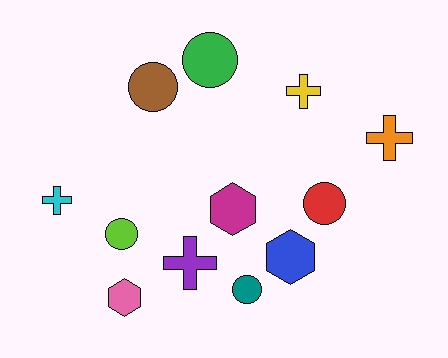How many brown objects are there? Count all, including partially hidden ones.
There is 1 brown object.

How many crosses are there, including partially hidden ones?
There are 4 crosses.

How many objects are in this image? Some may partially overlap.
There are 12 objects.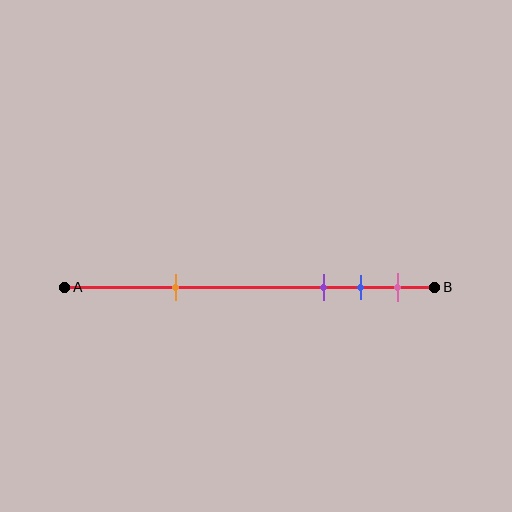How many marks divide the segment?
There are 4 marks dividing the segment.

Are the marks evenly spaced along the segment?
No, the marks are not evenly spaced.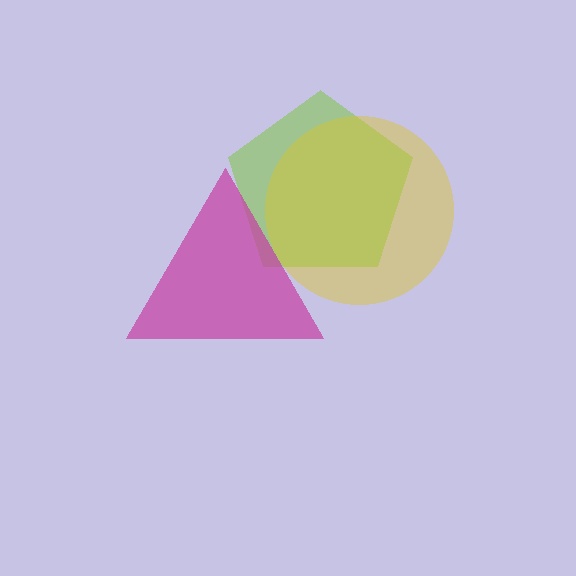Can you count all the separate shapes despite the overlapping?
Yes, there are 3 separate shapes.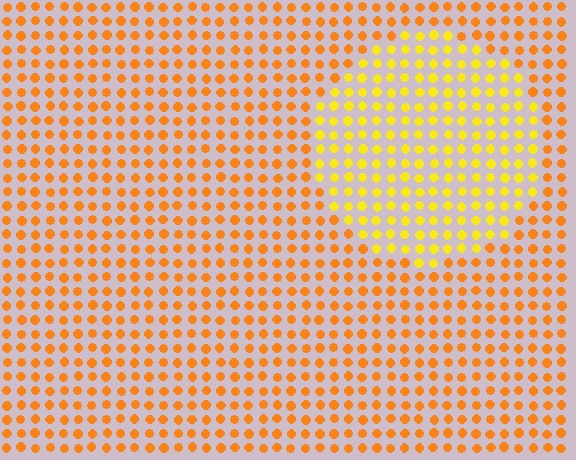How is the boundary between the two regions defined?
The boundary is defined purely by a slight shift in hue (about 28 degrees). Spacing, size, and orientation are identical on both sides.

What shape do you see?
I see a circle.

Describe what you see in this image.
The image is filled with small orange elements in a uniform arrangement. A circle-shaped region is visible where the elements are tinted to a slightly different hue, forming a subtle color boundary.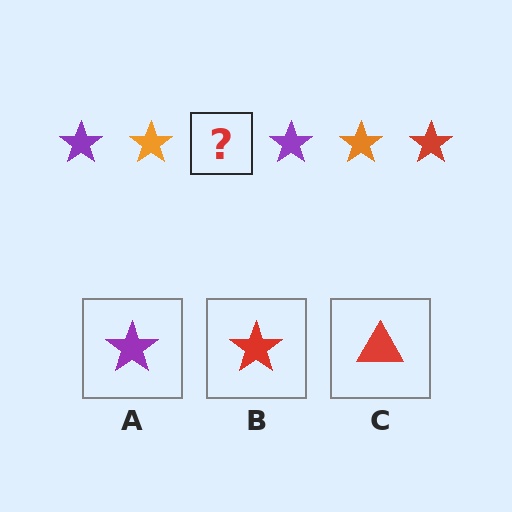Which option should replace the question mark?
Option B.